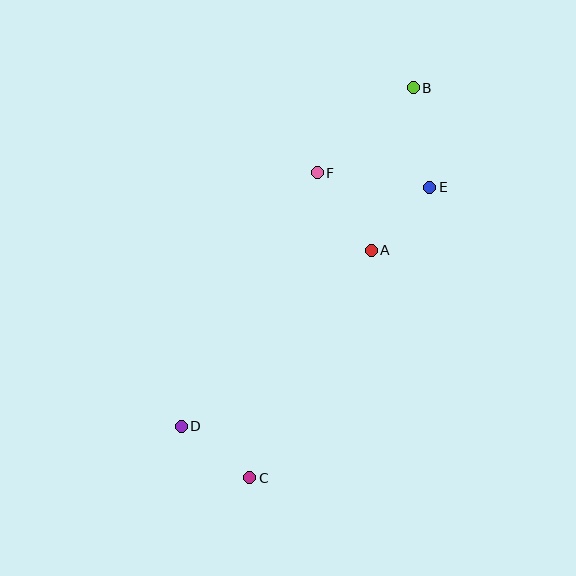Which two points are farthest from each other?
Points B and C are farthest from each other.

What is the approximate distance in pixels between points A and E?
The distance between A and E is approximately 86 pixels.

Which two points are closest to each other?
Points C and D are closest to each other.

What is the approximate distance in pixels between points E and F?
The distance between E and F is approximately 113 pixels.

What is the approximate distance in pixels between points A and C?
The distance between A and C is approximately 258 pixels.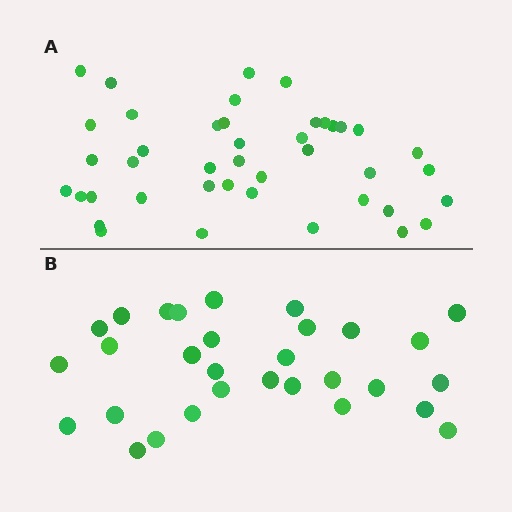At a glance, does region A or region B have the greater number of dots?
Region A (the top region) has more dots.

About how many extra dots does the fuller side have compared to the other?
Region A has roughly 12 or so more dots than region B.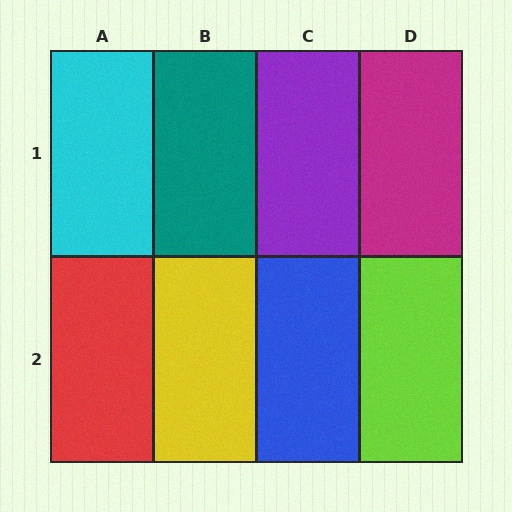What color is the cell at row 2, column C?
Blue.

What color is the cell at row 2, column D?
Lime.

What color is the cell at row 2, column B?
Yellow.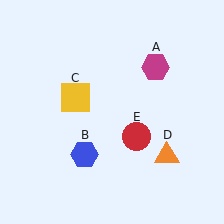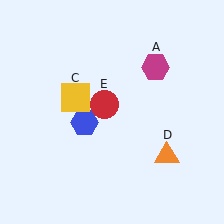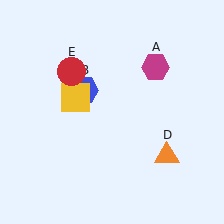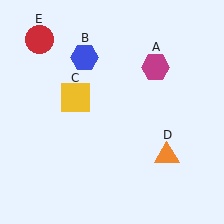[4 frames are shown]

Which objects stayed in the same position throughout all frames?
Magenta hexagon (object A) and yellow square (object C) and orange triangle (object D) remained stationary.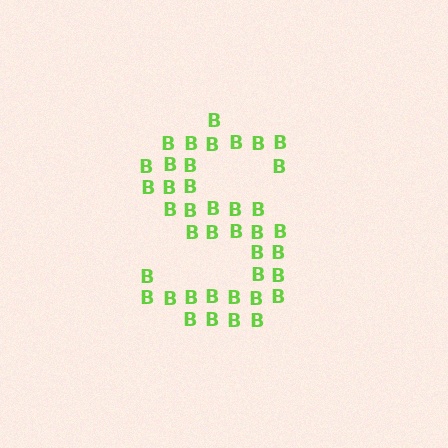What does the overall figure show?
The overall figure shows the letter S.